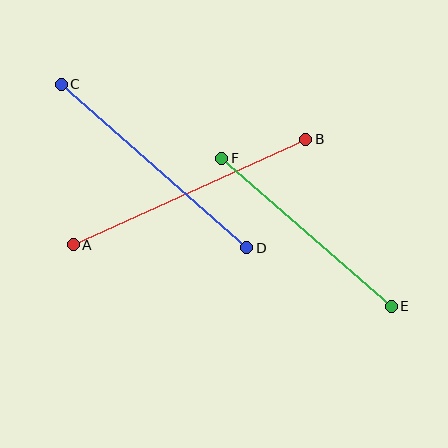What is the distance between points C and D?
The distance is approximately 248 pixels.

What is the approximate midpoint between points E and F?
The midpoint is at approximately (306, 232) pixels.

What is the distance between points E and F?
The distance is approximately 225 pixels.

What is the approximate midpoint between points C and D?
The midpoint is at approximately (154, 166) pixels.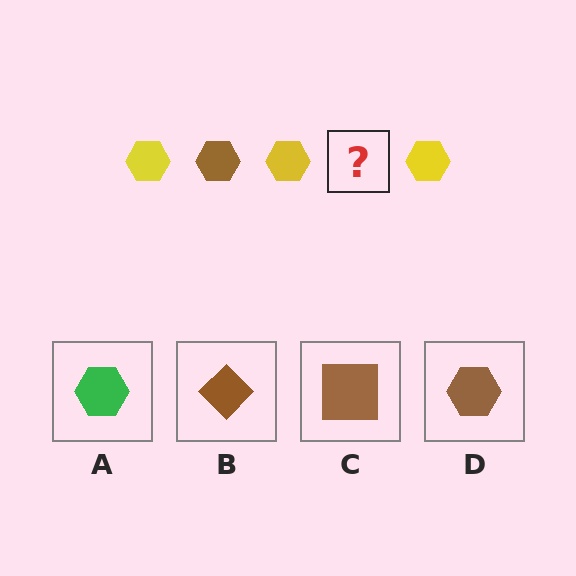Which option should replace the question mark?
Option D.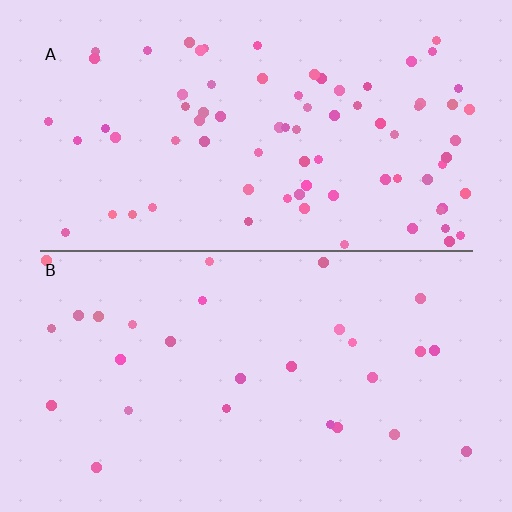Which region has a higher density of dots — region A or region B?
A (the top).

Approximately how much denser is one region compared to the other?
Approximately 2.8× — region A over region B.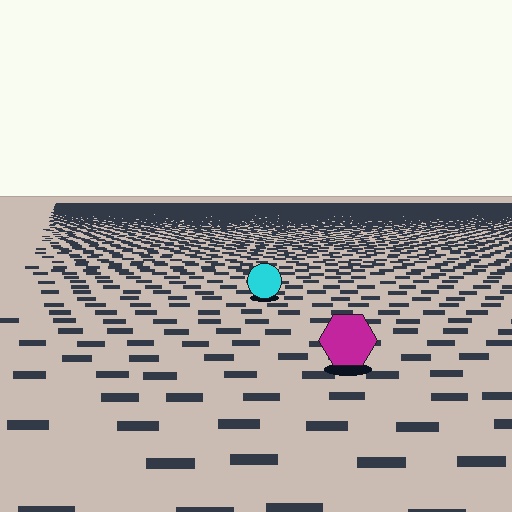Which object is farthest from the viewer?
The cyan circle is farthest from the viewer. It appears smaller and the ground texture around it is denser.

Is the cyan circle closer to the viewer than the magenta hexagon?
No. The magenta hexagon is closer — you can tell from the texture gradient: the ground texture is coarser near it.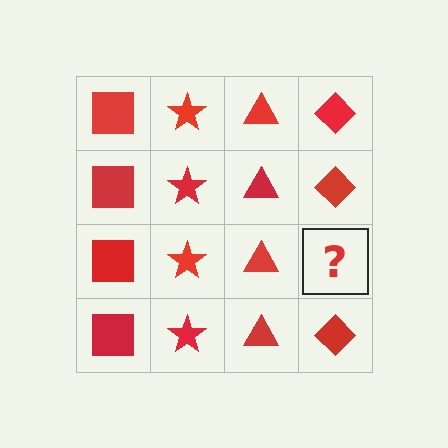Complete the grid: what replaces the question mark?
The question mark should be replaced with a red diamond.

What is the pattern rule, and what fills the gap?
The rule is that each column has a consistent shape. The gap should be filled with a red diamond.